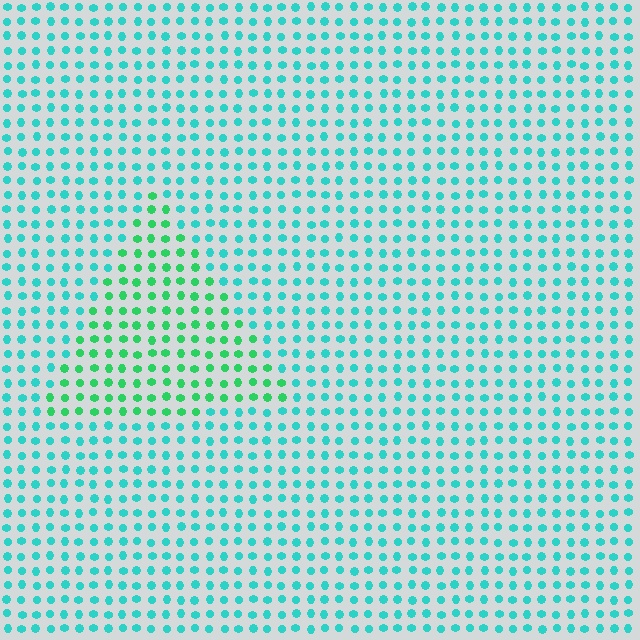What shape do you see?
I see a triangle.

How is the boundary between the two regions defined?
The boundary is defined purely by a slight shift in hue (about 36 degrees). Spacing, size, and orientation are identical on both sides.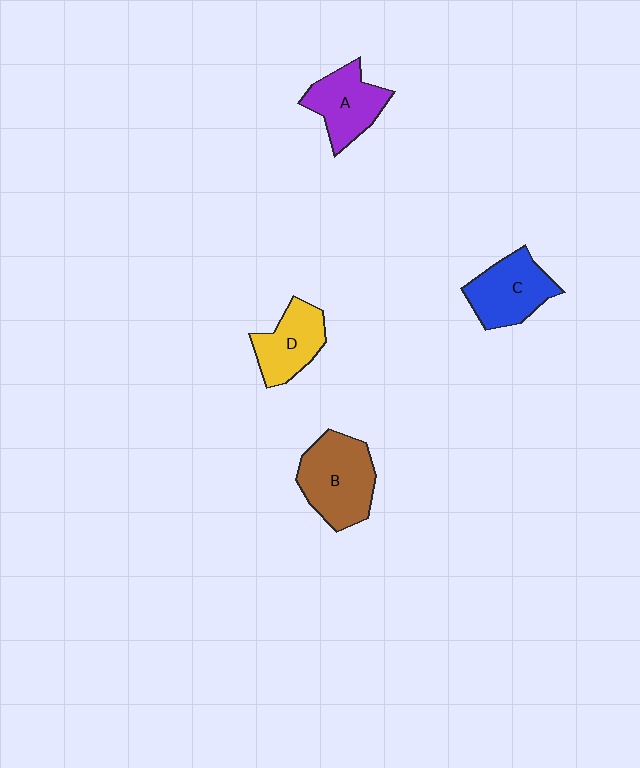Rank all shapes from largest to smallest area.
From largest to smallest: B (brown), C (blue), A (purple), D (yellow).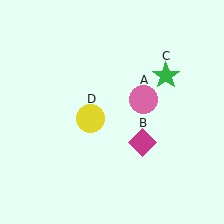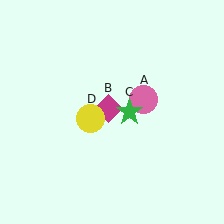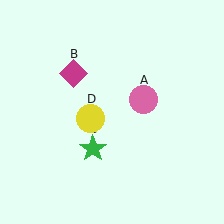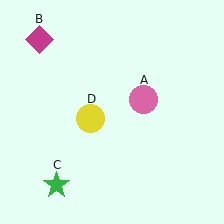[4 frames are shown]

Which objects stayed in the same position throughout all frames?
Pink circle (object A) and yellow circle (object D) remained stationary.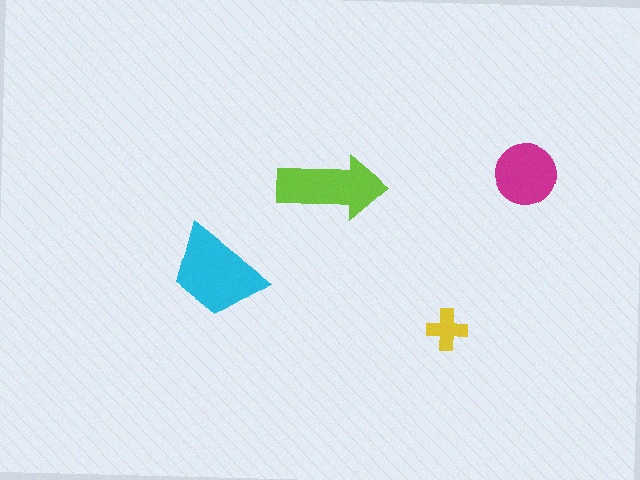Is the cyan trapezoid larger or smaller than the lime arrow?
Larger.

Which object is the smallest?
The yellow cross.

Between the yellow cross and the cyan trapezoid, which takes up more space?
The cyan trapezoid.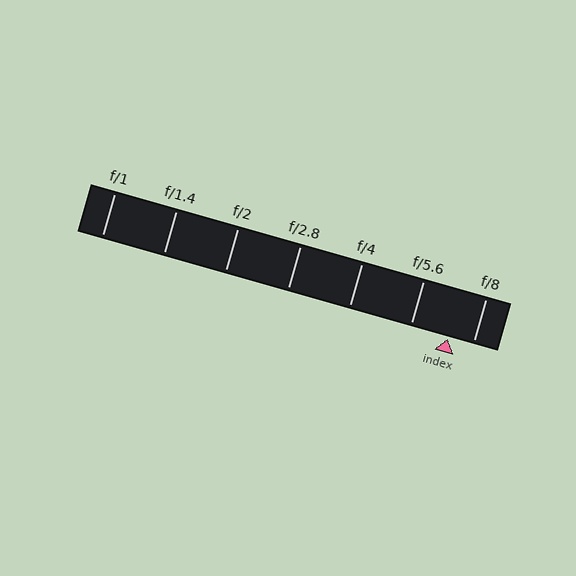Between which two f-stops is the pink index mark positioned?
The index mark is between f/5.6 and f/8.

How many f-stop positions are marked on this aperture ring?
There are 7 f-stop positions marked.